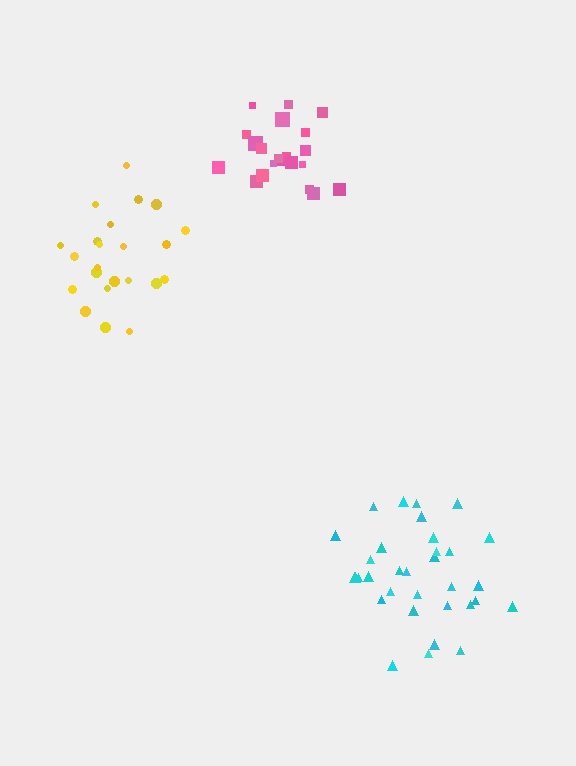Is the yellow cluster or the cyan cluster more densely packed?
Yellow.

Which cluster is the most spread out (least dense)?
Cyan.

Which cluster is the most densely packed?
Pink.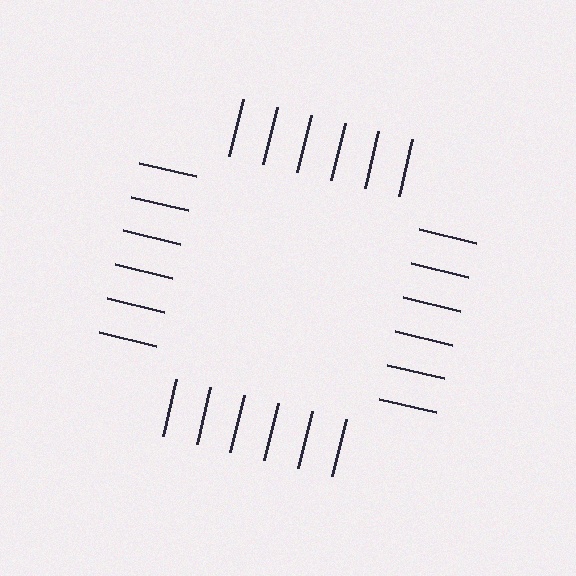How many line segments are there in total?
24 — 6 along each of the 4 edges.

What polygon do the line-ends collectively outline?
An illusory square — the line segments terminate on its edges but no continuous stroke is drawn.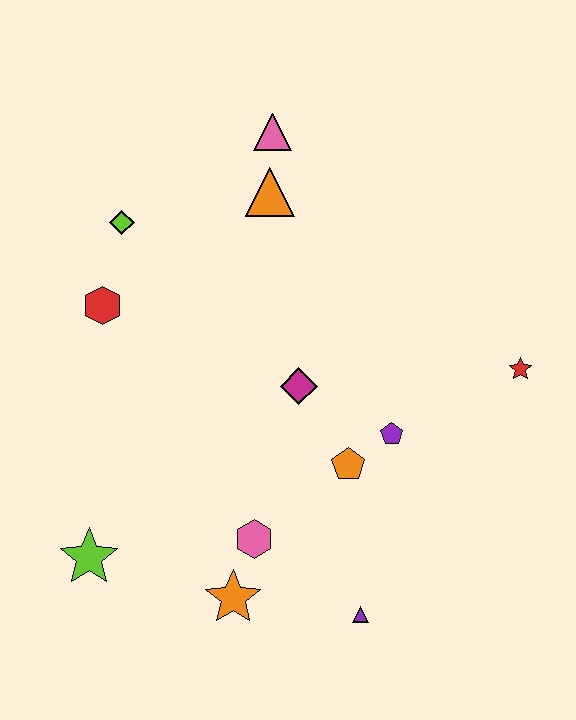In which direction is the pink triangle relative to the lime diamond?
The pink triangle is to the right of the lime diamond.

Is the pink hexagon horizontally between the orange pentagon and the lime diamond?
Yes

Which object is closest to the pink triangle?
The orange triangle is closest to the pink triangle.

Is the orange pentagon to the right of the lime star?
Yes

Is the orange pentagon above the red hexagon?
No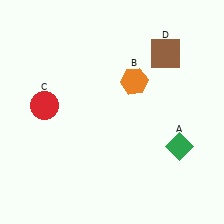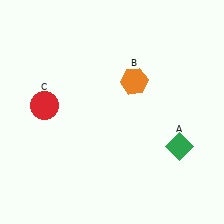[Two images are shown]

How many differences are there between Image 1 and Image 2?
There is 1 difference between the two images.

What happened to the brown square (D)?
The brown square (D) was removed in Image 2. It was in the top-right area of Image 1.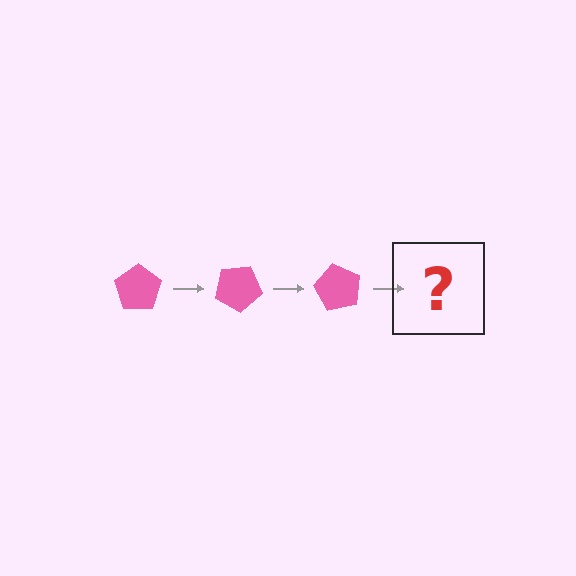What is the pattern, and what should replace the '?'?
The pattern is that the pentagon rotates 30 degrees each step. The '?' should be a pink pentagon rotated 90 degrees.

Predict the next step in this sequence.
The next step is a pink pentagon rotated 90 degrees.